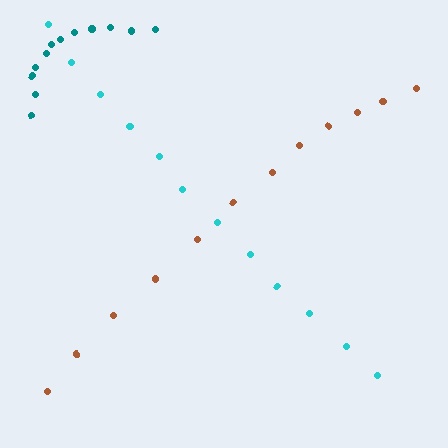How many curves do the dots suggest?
There are 3 distinct paths.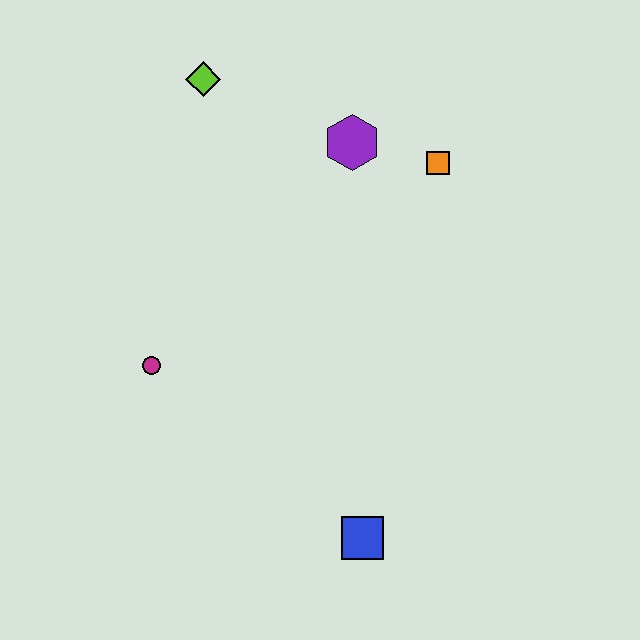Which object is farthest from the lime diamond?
The blue square is farthest from the lime diamond.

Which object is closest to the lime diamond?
The purple hexagon is closest to the lime diamond.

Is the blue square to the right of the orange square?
No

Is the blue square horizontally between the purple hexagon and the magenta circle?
No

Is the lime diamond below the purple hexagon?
No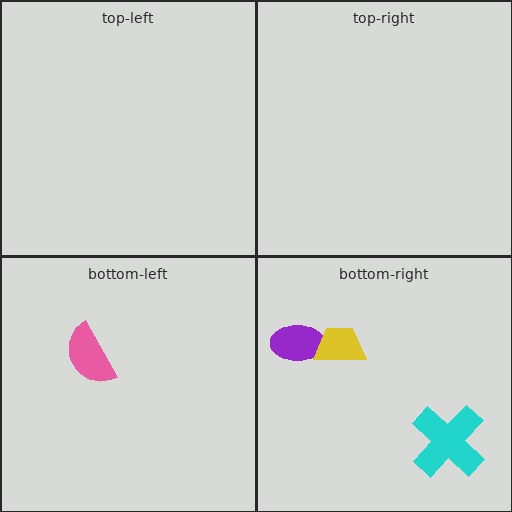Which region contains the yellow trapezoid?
The bottom-right region.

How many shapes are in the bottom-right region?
3.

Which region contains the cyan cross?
The bottom-right region.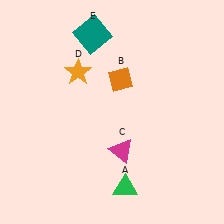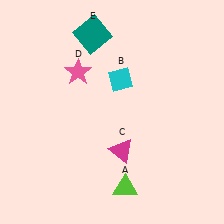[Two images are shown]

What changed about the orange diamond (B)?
In Image 1, B is orange. In Image 2, it changed to cyan.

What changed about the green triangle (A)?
In Image 1, A is green. In Image 2, it changed to lime.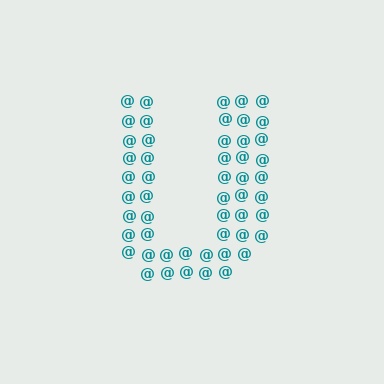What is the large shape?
The large shape is the letter U.